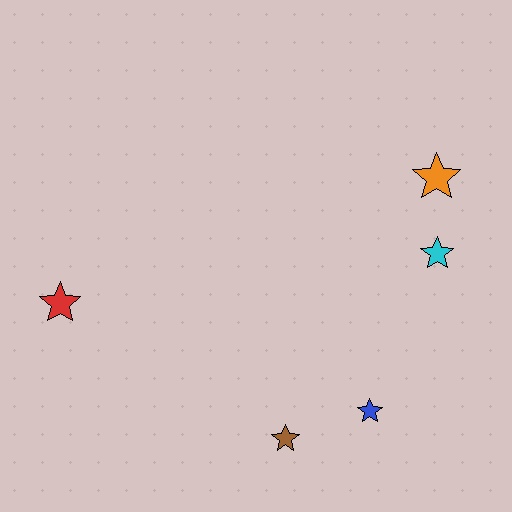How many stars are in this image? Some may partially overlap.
There are 5 stars.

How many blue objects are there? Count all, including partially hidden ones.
There is 1 blue object.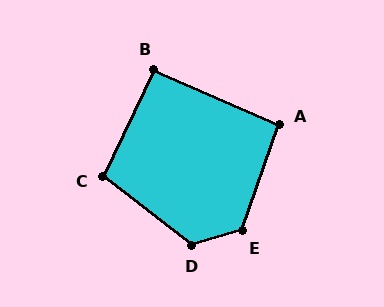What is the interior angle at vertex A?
Approximately 94 degrees (approximately right).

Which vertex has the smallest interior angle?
B, at approximately 92 degrees.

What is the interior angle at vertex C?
Approximately 103 degrees (obtuse).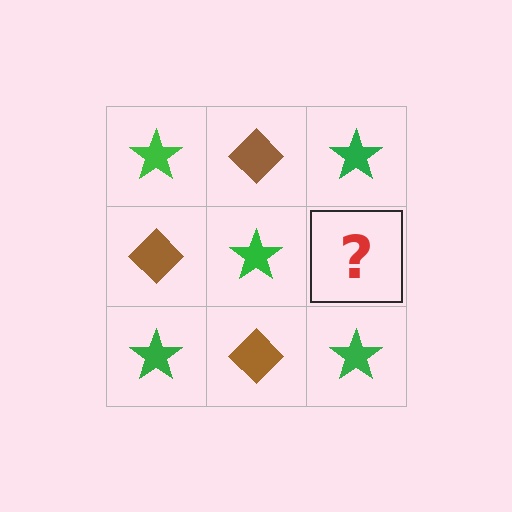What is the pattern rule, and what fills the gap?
The rule is that it alternates green star and brown diamond in a checkerboard pattern. The gap should be filled with a brown diamond.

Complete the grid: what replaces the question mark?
The question mark should be replaced with a brown diamond.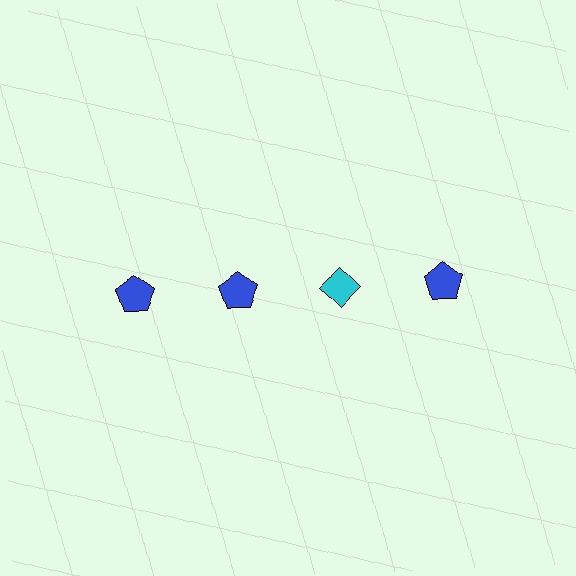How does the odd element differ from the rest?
It differs in both color (cyan instead of blue) and shape (diamond instead of pentagon).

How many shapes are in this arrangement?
There are 4 shapes arranged in a grid pattern.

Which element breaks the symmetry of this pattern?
The cyan diamond in the top row, center column breaks the symmetry. All other shapes are blue pentagons.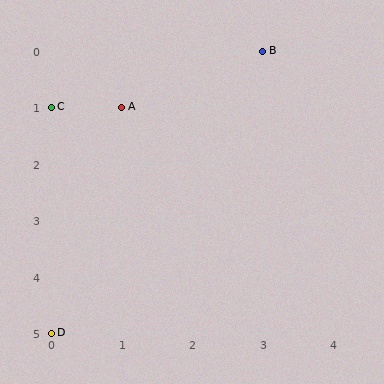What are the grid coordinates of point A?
Point A is at grid coordinates (1, 1).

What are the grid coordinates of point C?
Point C is at grid coordinates (0, 1).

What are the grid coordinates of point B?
Point B is at grid coordinates (3, 0).